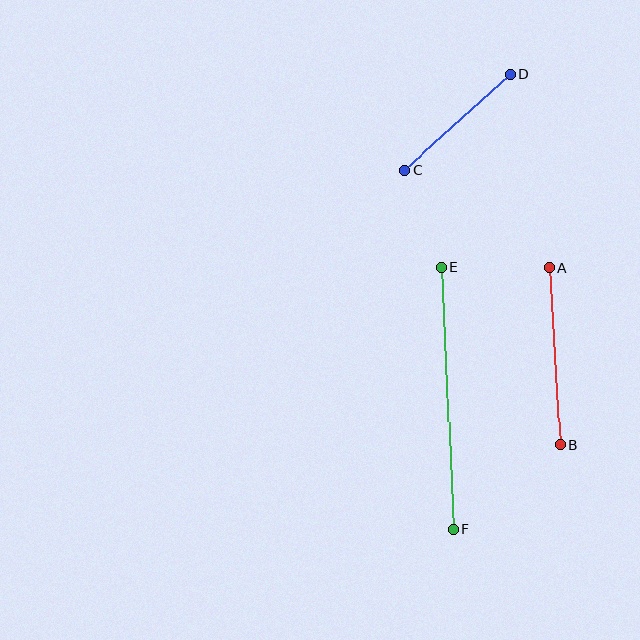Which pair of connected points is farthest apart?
Points E and F are farthest apart.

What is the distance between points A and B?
The distance is approximately 177 pixels.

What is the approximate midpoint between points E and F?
The midpoint is at approximately (447, 399) pixels.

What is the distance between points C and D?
The distance is approximately 142 pixels.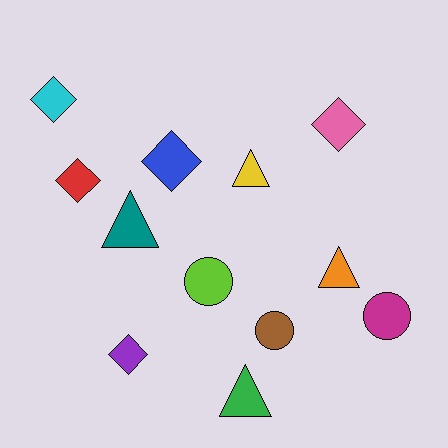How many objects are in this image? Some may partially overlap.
There are 12 objects.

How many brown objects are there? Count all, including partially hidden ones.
There is 1 brown object.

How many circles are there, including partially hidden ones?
There are 3 circles.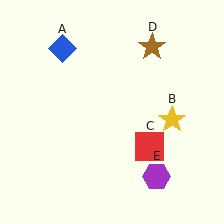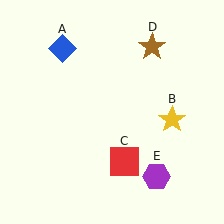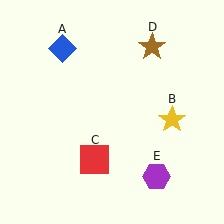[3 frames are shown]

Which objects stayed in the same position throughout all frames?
Blue diamond (object A) and yellow star (object B) and brown star (object D) and purple hexagon (object E) remained stationary.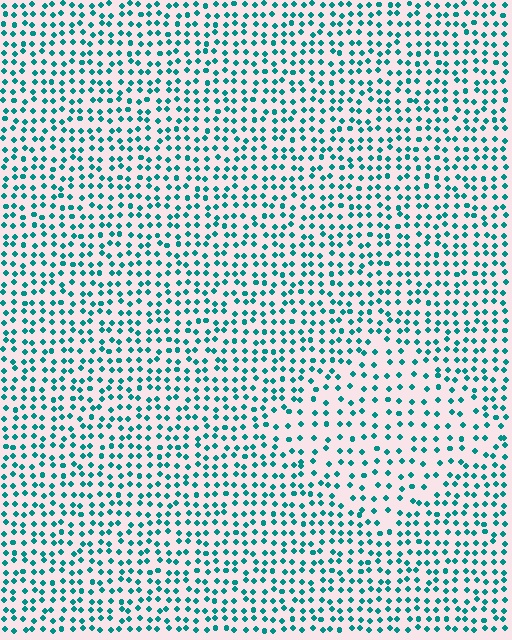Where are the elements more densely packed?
The elements are more densely packed outside the diamond boundary.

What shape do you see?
I see a diamond.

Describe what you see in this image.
The image contains small teal elements arranged at two different densities. A diamond-shaped region is visible where the elements are less densely packed than the surrounding area.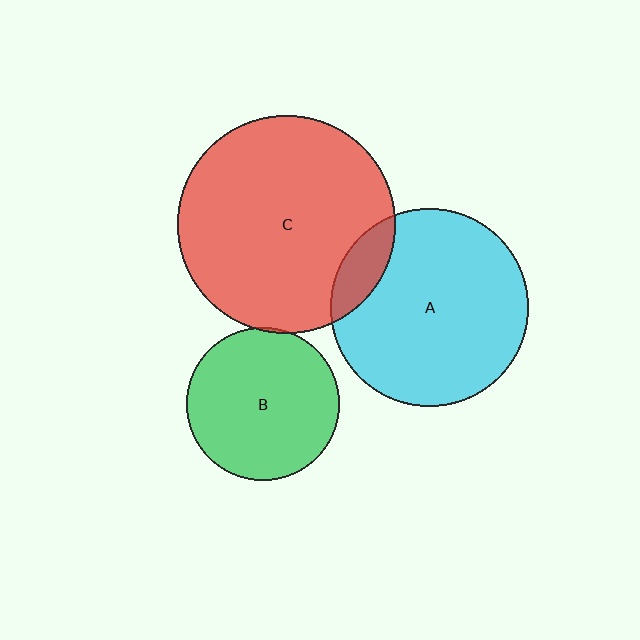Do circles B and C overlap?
Yes.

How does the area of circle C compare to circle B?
Approximately 2.0 times.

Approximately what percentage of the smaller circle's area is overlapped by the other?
Approximately 5%.